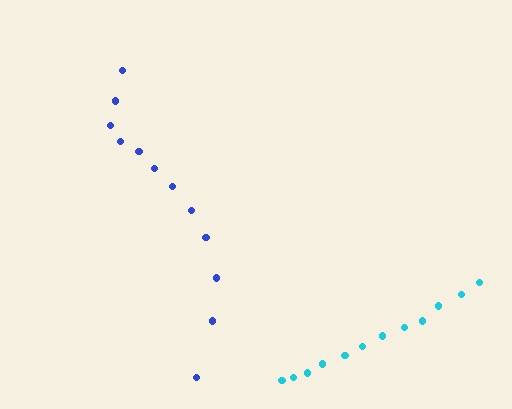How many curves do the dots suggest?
There are 2 distinct paths.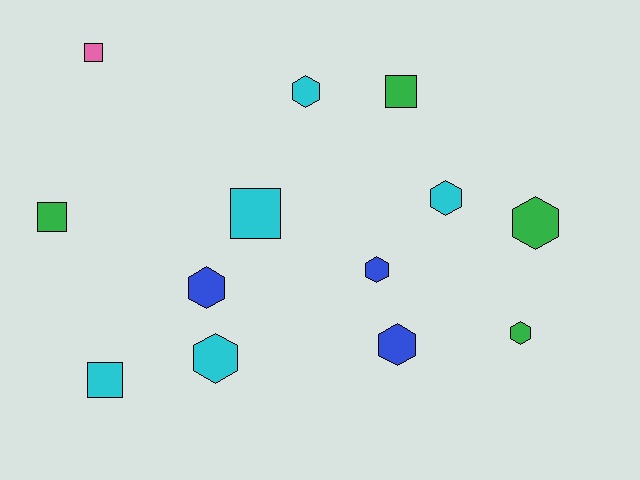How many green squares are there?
There are 2 green squares.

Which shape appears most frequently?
Hexagon, with 8 objects.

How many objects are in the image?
There are 13 objects.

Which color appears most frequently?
Cyan, with 5 objects.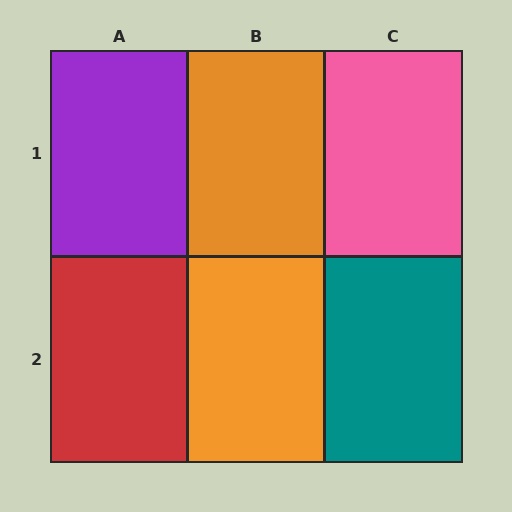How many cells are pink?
1 cell is pink.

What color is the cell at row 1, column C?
Pink.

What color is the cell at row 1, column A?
Purple.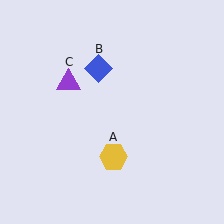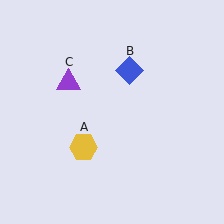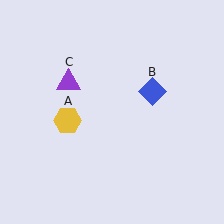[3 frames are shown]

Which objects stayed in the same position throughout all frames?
Purple triangle (object C) remained stationary.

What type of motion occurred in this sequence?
The yellow hexagon (object A), blue diamond (object B) rotated clockwise around the center of the scene.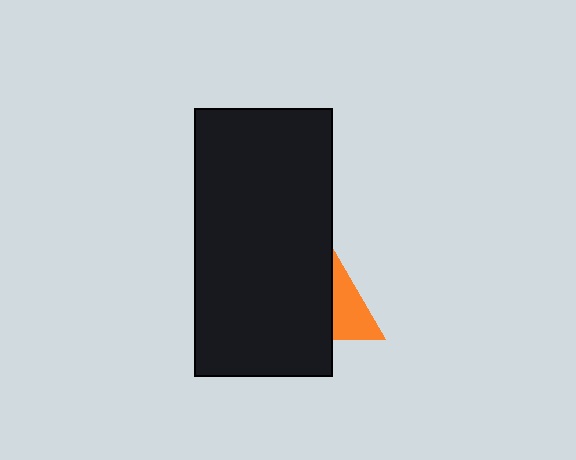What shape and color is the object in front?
The object in front is a black rectangle.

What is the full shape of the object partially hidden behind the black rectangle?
The partially hidden object is an orange triangle.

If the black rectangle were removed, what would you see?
You would see the complete orange triangle.